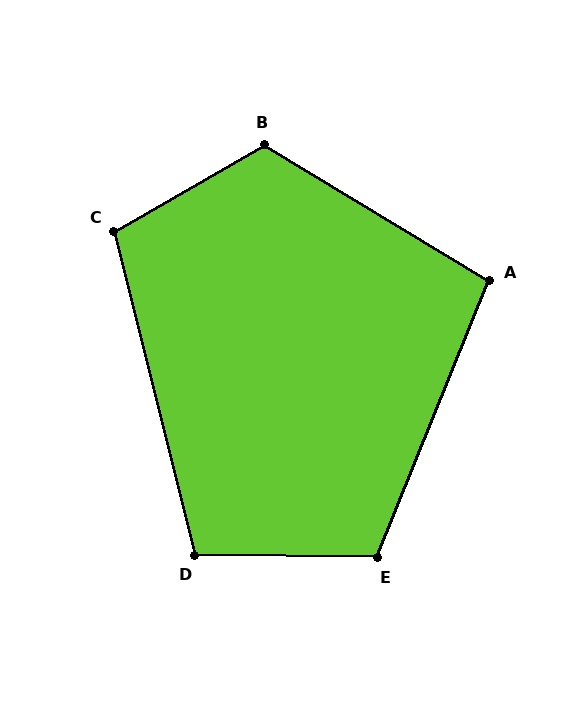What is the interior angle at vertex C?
Approximately 106 degrees (obtuse).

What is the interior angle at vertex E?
Approximately 111 degrees (obtuse).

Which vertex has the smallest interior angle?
A, at approximately 99 degrees.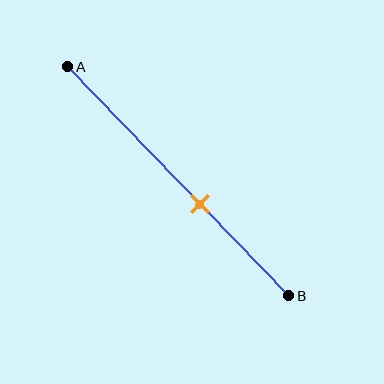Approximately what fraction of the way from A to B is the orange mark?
The orange mark is approximately 60% of the way from A to B.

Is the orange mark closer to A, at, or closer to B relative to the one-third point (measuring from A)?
The orange mark is closer to point B than the one-third point of segment AB.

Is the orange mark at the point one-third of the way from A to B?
No, the mark is at about 60% from A, not at the 33% one-third point.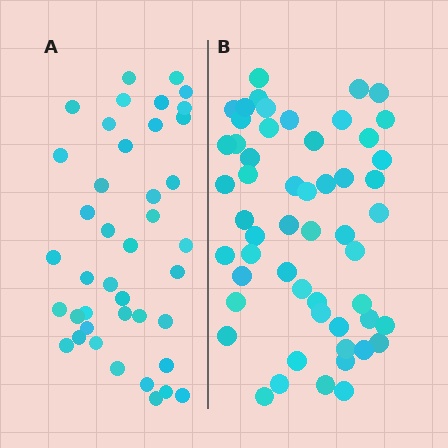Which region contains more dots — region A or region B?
Region B (the right region) has more dots.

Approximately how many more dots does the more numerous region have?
Region B has approximately 15 more dots than region A.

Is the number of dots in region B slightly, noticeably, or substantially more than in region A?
Region B has noticeably more, but not dramatically so. The ratio is roughly 1.3 to 1.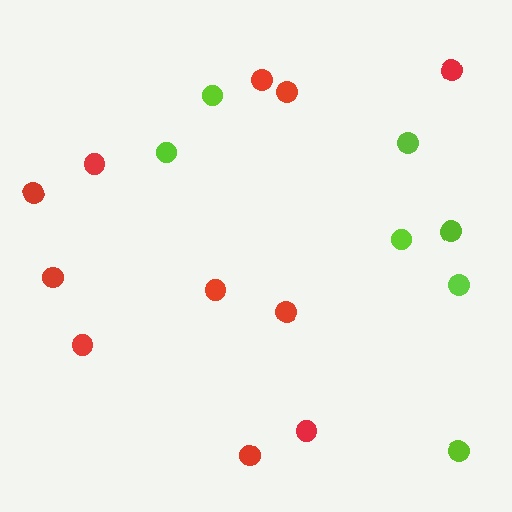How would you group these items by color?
There are 2 groups: one group of red circles (11) and one group of lime circles (7).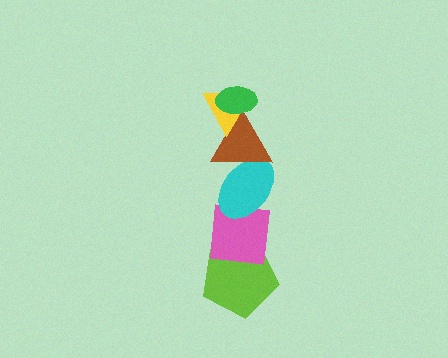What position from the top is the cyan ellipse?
The cyan ellipse is 4th from the top.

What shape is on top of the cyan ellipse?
The brown triangle is on top of the cyan ellipse.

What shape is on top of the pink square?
The cyan ellipse is on top of the pink square.